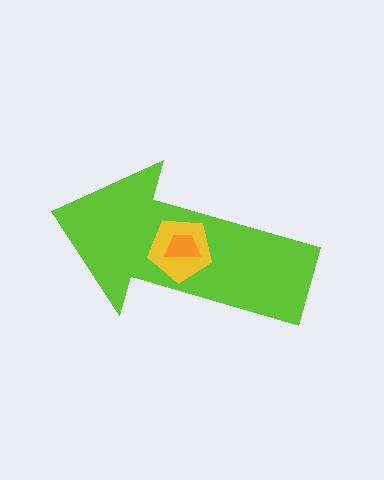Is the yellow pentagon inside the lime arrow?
Yes.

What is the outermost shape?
The lime arrow.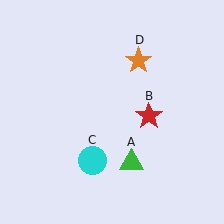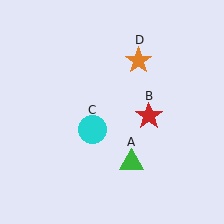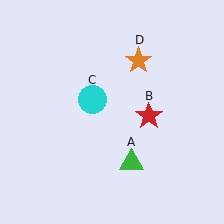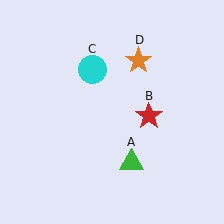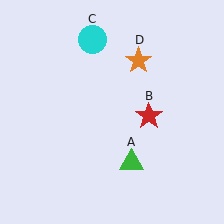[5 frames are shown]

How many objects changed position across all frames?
1 object changed position: cyan circle (object C).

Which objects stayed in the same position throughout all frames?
Green triangle (object A) and red star (object B) and orange star (object D) remained stationary.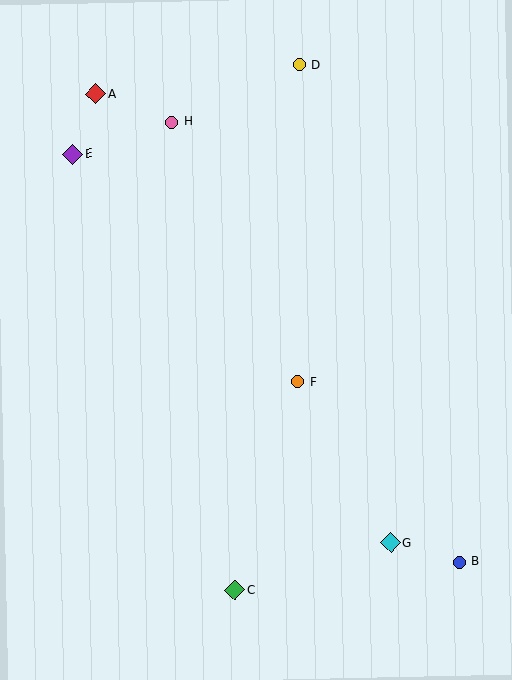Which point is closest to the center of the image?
Point F at (297, 382) is closest to the center.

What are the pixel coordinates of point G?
Point G is at (391, 543).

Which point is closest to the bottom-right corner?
Point B is closest to the bottom-right corner.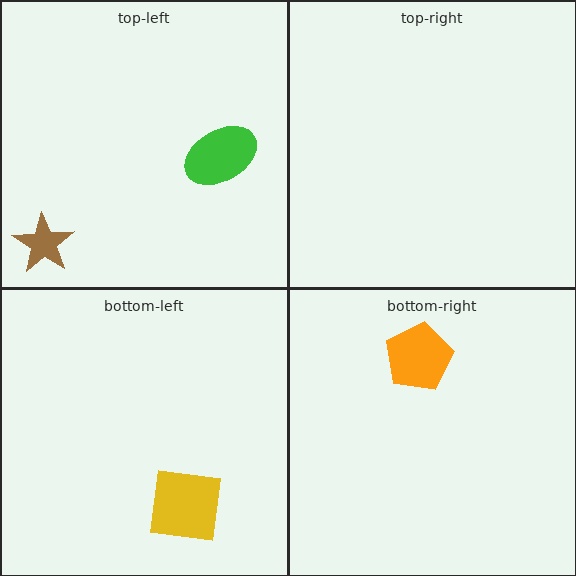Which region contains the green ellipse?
The top-left region.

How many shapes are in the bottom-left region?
1.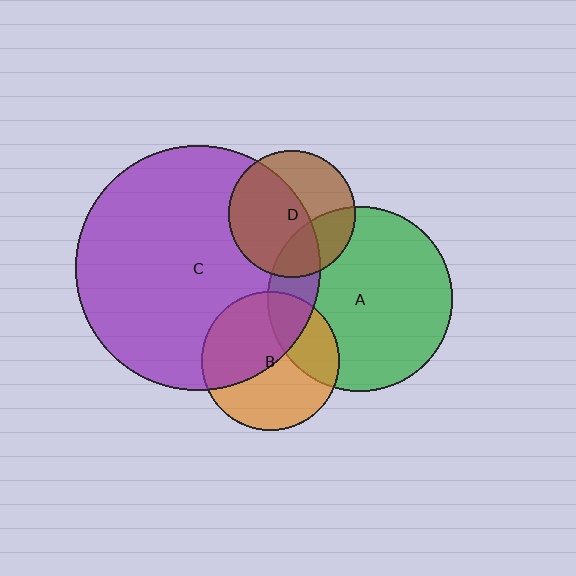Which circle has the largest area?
Circle C (purple).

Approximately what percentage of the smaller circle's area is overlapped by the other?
Approximately 50%.